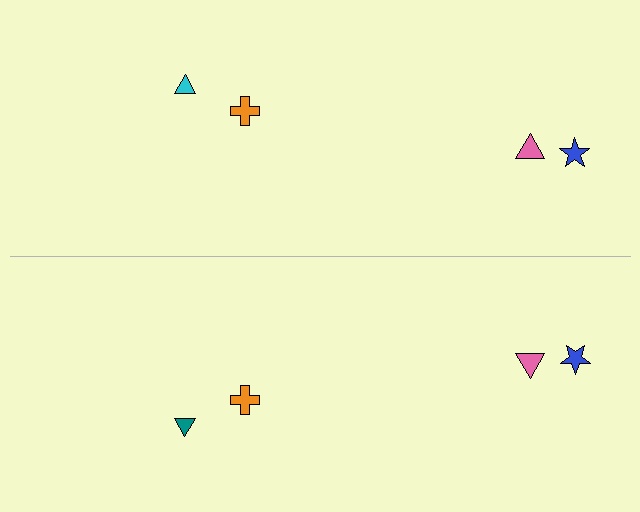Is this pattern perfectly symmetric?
No, the pattern is not perfectly symmetric. The teal triangle on the bottom side breaks the symmetry — its mirror counterpart is cyan.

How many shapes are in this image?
There are 8 shapes in this image.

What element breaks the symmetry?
The teal triangle on the bottom side breaks the symmetry — its mirror counterpart is cyan.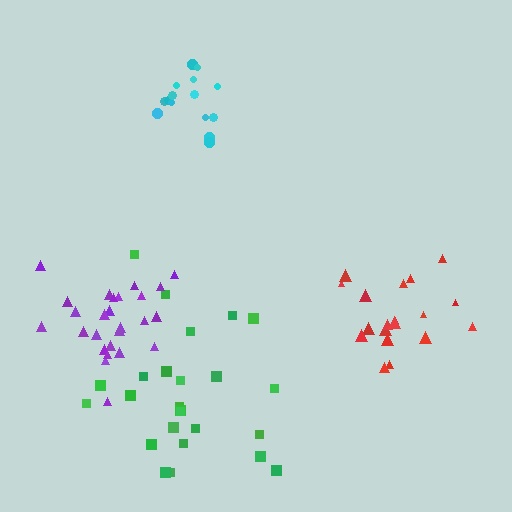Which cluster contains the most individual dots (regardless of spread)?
Purple (26).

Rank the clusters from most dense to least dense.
cyan, purple, red, green.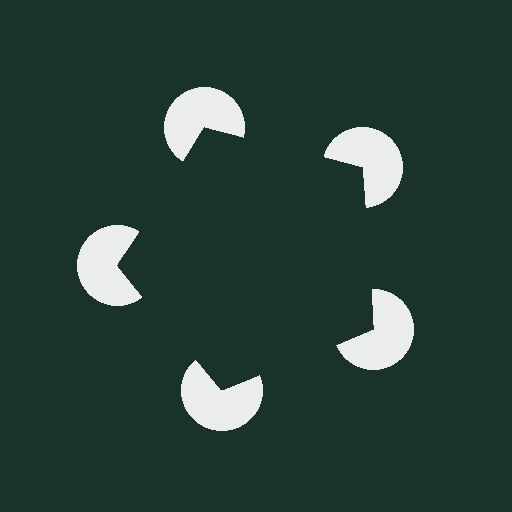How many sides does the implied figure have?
5 sides.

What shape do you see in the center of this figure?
An illusory pentagon — its edges are inferred from the aligned wedge cuts in the pac-man discs, not physically drawn.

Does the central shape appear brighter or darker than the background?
It typically appears slightly darker than the background, even though no actual brightness change is drawn.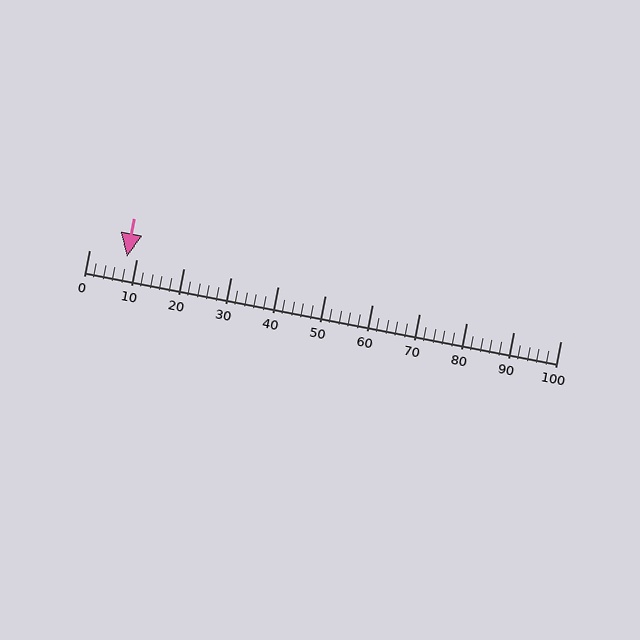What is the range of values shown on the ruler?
The ruler shows values from 0 to 100.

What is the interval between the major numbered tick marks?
The major tick marks are spaced 10 units apart.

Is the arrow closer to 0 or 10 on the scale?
The arrow is closer to 10.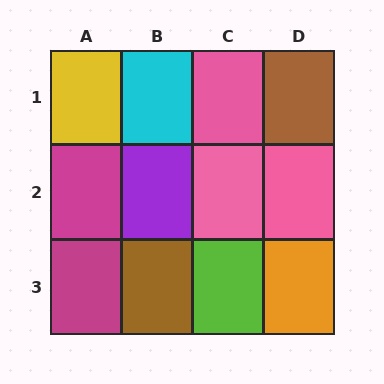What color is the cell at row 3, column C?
Lime.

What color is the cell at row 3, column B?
Brown.